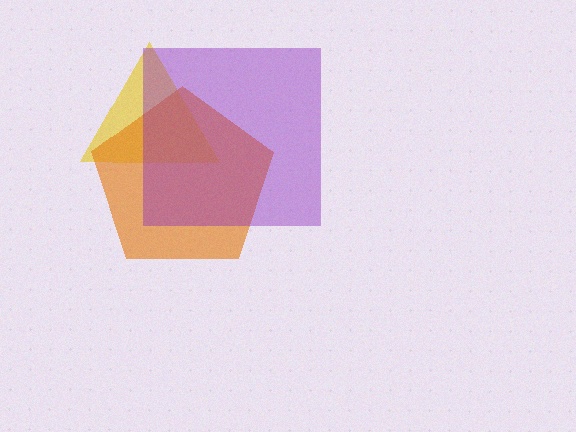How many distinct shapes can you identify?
There are 3 distinct shapes: a yellow triangle, an orange pentagon, a purple square.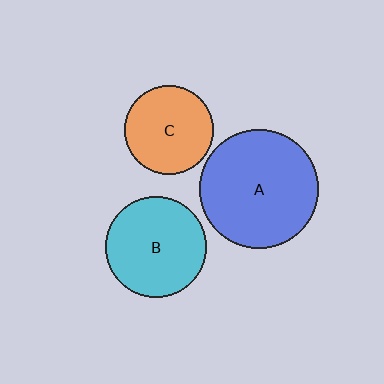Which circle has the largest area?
Circle A (blue).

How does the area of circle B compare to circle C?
Approximately 1.3 times.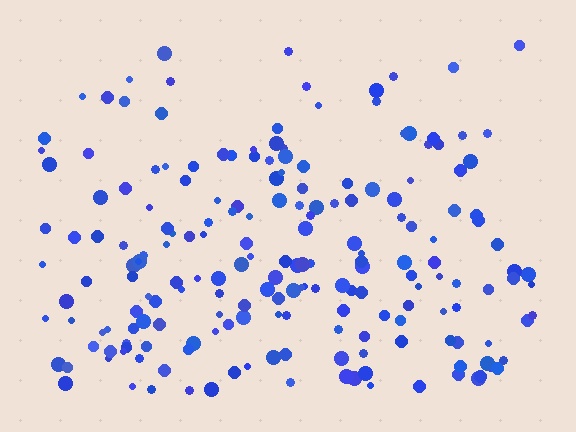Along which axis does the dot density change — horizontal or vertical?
Vertical.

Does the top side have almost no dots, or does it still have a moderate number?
Still a moderate number, just noticeably fewer than the bottom.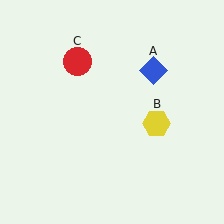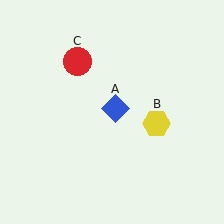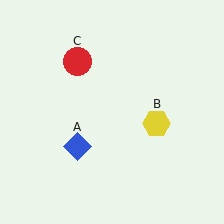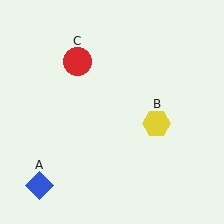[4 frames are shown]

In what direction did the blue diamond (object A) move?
The blue diamond (object A) moved down and to the left.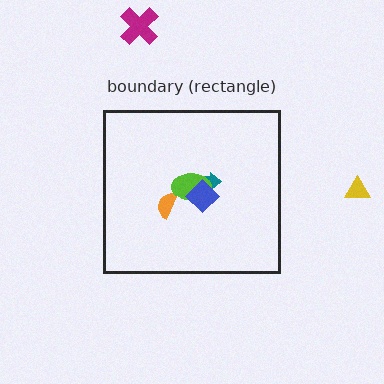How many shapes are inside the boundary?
4 inside, 2 outside.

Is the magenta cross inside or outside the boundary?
Outside.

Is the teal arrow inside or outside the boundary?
Inside.